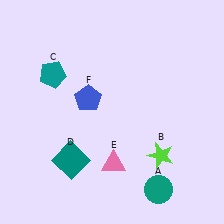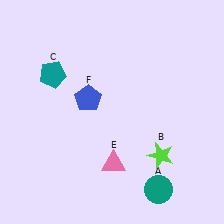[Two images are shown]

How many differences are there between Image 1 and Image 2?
There is 1 difference between the two images.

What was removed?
The teal square (D) was removed in Image 2.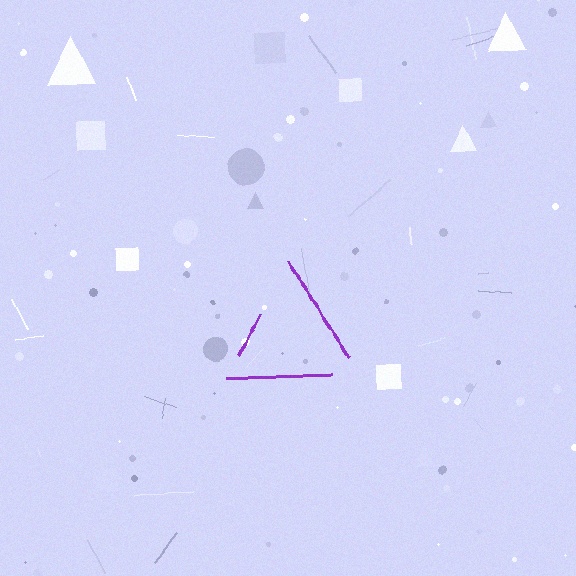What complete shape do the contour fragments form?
The contour fragments form a triangle.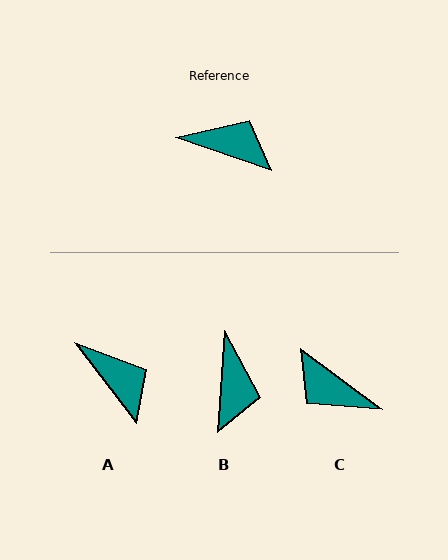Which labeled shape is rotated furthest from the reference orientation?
C, about 162 degrees away.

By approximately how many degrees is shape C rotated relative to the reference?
Approximately 162 degrees counter-clockwise.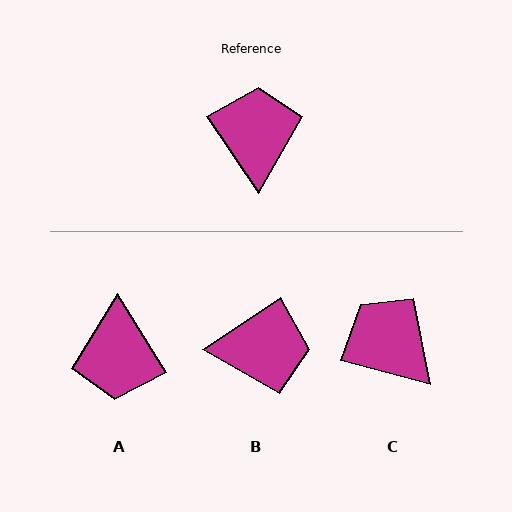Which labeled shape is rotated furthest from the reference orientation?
A, about 178 degrees away.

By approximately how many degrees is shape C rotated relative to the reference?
Approximately 41 degrees counter-clockwise.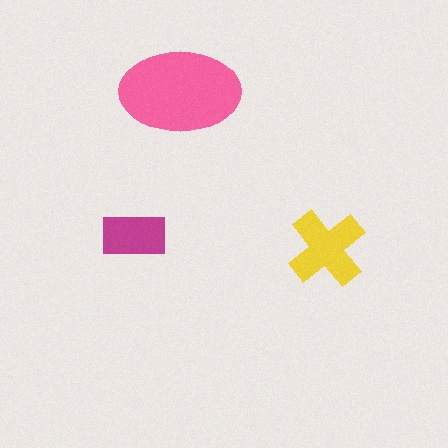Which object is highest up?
The pink ellipse is topmost.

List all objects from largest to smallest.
The pink ellipse, the yellow cross, the magenta rectangle.